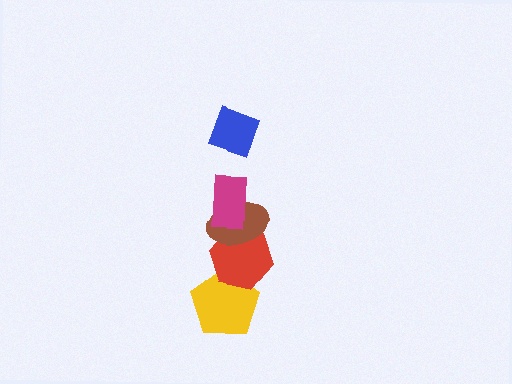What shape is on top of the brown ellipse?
The magenta rectangle is on top of the brown ellipse.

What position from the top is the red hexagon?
The red hexagon is 4th from the top.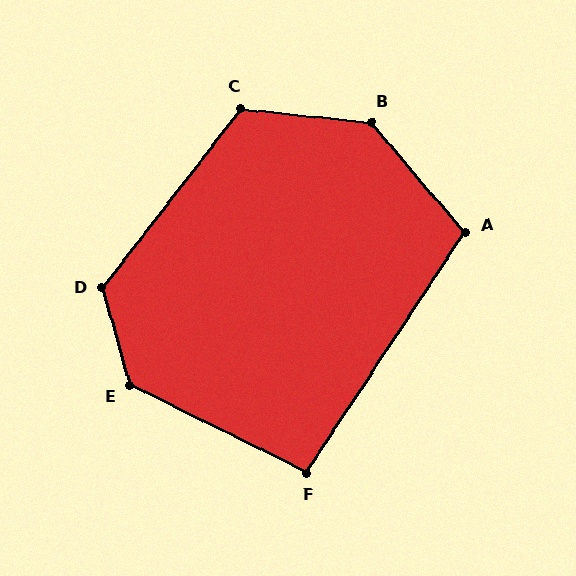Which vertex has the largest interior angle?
B, at approximately 136 degrees.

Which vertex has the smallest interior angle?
F, at approximately 97 degrees.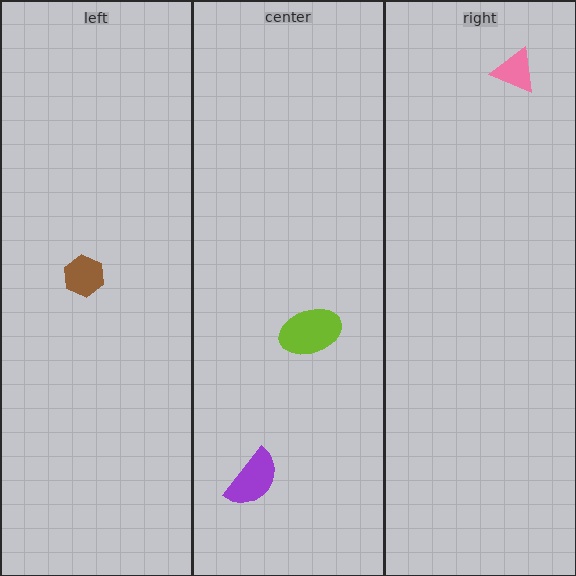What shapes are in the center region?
The lime ellipse, the purple semicircle.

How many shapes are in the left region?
1.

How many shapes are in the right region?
1.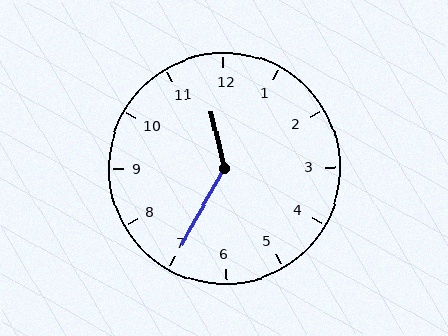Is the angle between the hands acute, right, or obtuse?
It is obtuse.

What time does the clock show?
11:35.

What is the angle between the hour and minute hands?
Approximately 138 degrees.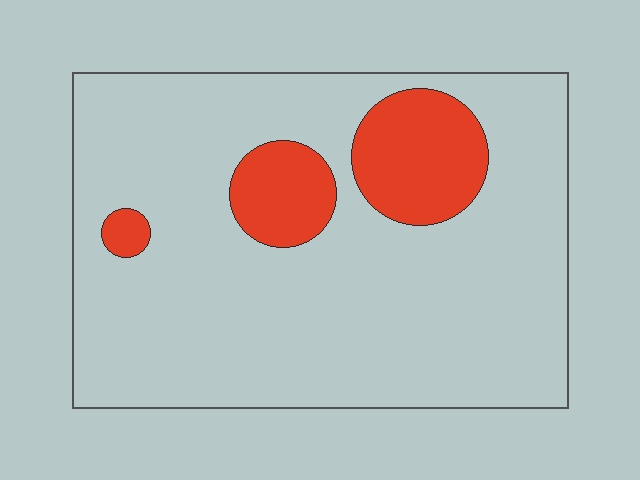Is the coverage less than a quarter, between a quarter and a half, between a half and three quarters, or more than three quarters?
Less than a quarter.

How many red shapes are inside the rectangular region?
3.